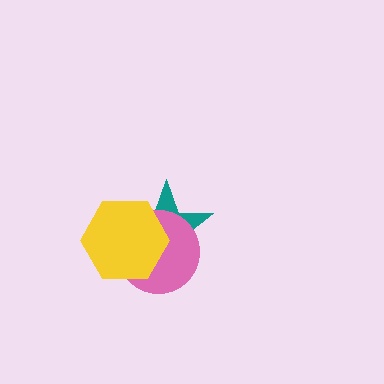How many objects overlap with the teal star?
2 objects overlap with the teal star.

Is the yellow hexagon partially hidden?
No, no other shape covers it.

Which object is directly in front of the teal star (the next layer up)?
The pink circle is directly in front of the teal star.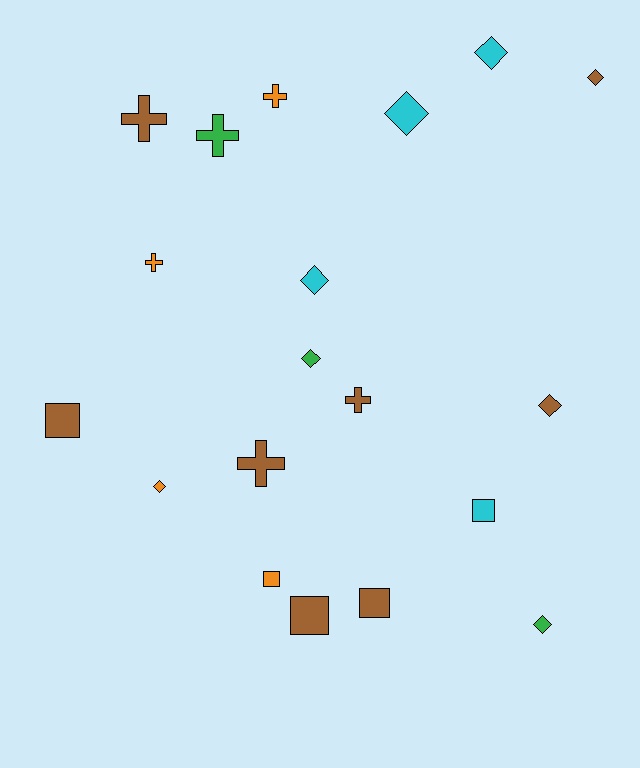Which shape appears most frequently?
Diamond, with 8 objects.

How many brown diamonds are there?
There are 2 brown diamonds.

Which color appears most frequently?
Brown, with 8 objects.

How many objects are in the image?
There are 19 objects.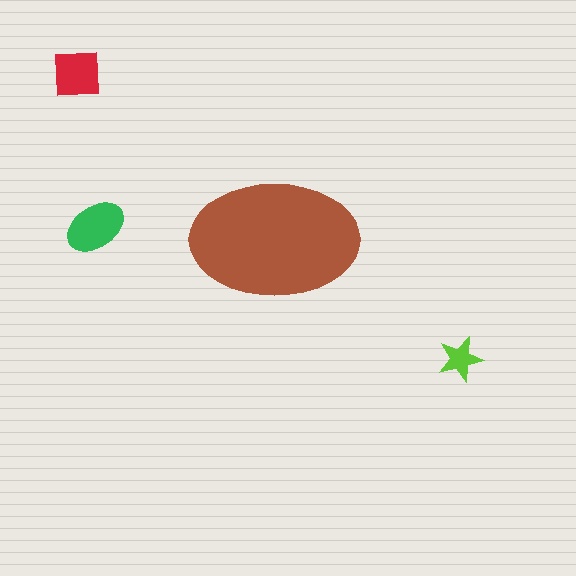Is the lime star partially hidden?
No, the lime star is fully visible.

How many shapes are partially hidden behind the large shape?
0 shapes are partially hidden.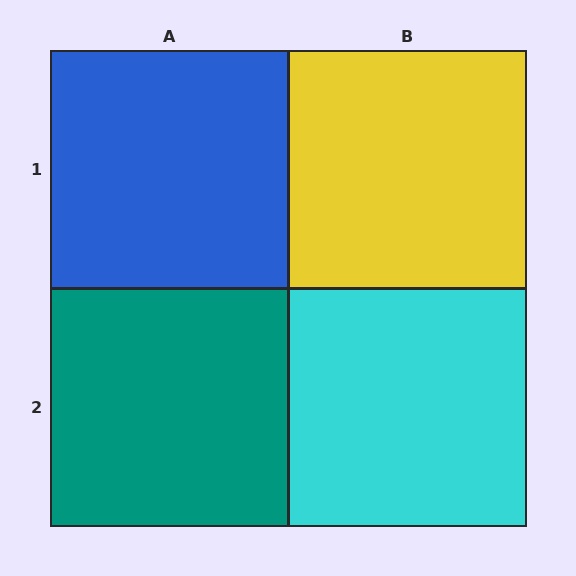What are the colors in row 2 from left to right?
Teal, cyan.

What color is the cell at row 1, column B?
Yellow.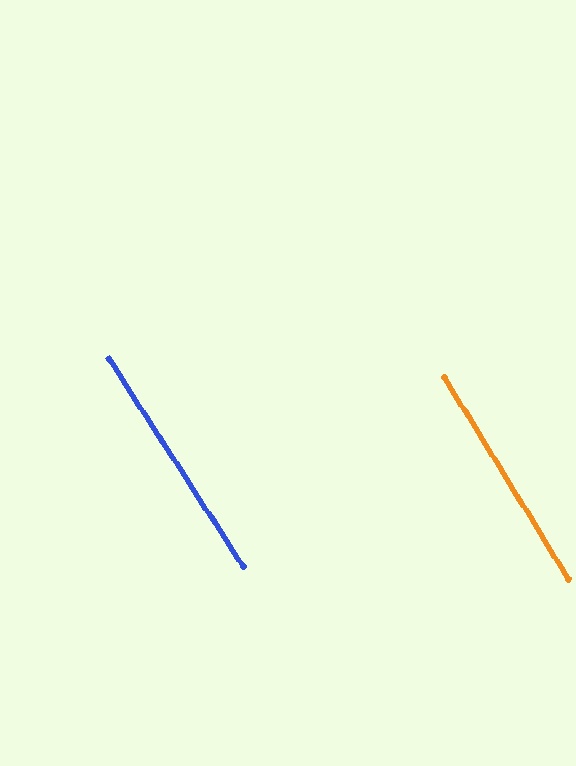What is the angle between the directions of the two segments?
Approximately 1 degree.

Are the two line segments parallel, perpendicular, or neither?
Parallel — their directions differ by only 1.2°.